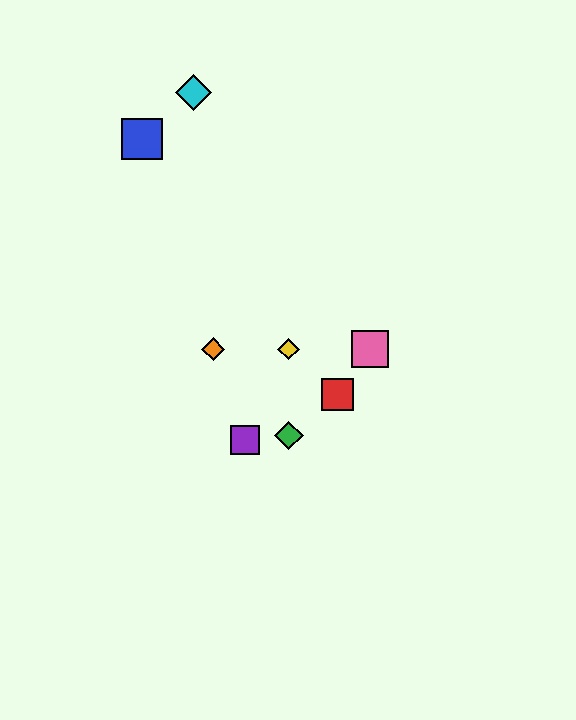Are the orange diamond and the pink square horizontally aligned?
Yes, both are at y≈349.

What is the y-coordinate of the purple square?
The purple square is at y≈440.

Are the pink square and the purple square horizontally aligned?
No, the pink square is at y≈349 and the purple square is at y≈440.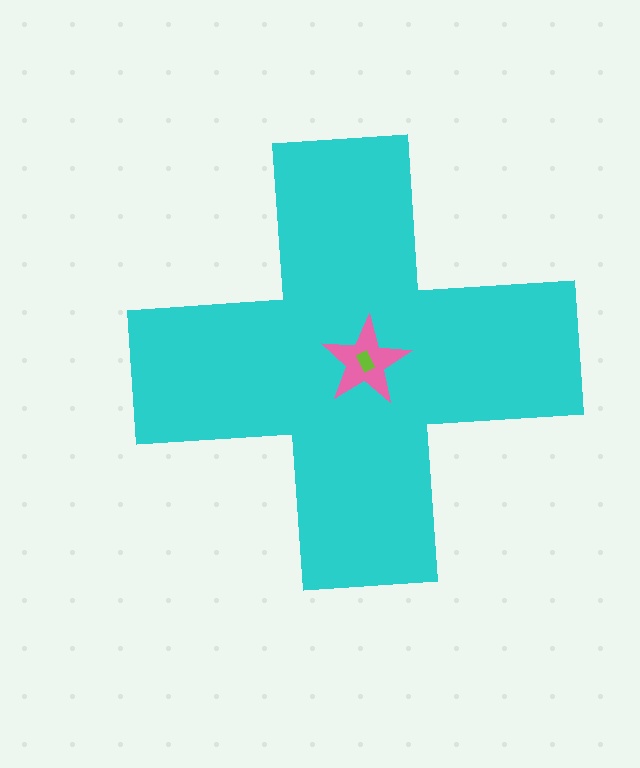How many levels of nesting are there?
3.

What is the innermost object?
The lime rectangle.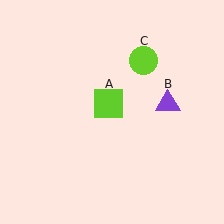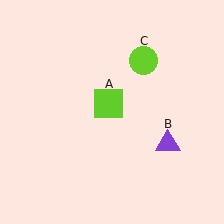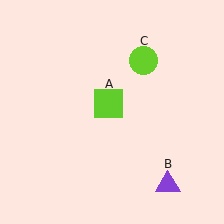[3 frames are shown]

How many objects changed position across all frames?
1 object changed position: purple triangle (object B).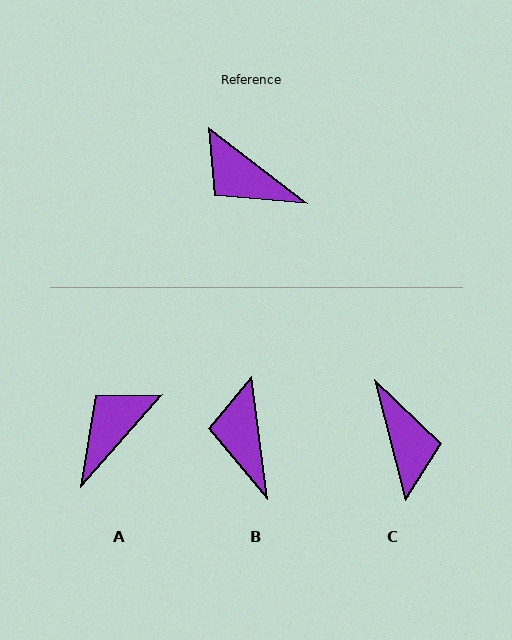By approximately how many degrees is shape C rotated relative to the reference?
Approximately 142 degrees counter-clockwise.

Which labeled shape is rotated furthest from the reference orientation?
C, about 142 degrees away.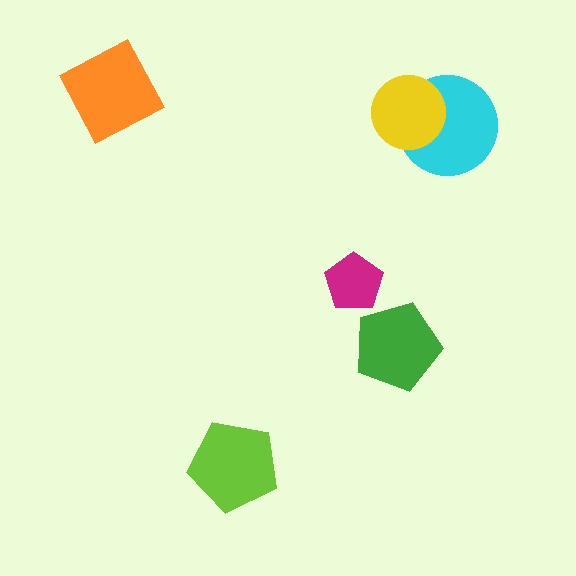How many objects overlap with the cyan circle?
1 object overlaps with the cyan circle.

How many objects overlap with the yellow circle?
1 object overlaps with the yellow circle.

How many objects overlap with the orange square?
0 objects overlap with the orange square.